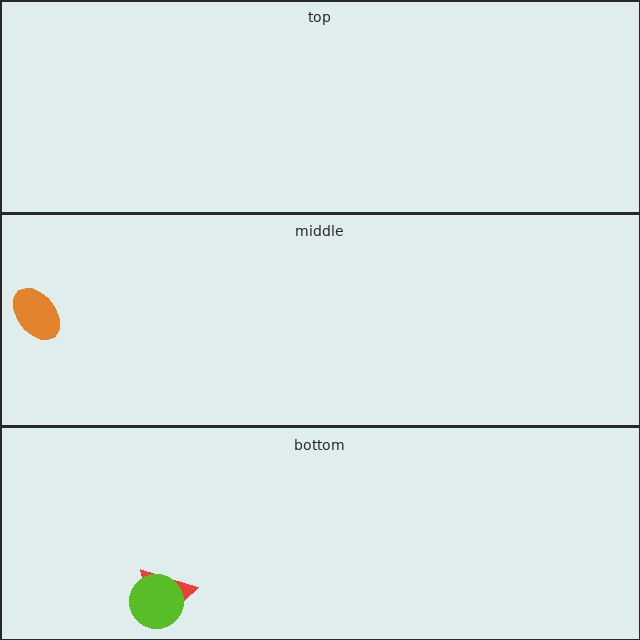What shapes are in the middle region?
The orange ellipse.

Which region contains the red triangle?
The bottom region.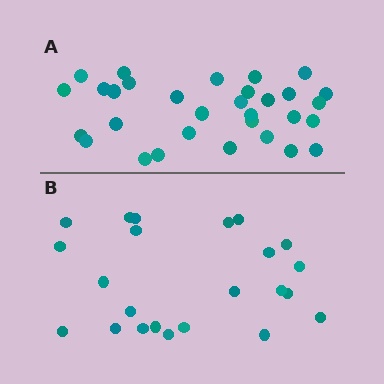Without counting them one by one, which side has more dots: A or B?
Region A (the top region) has more dots.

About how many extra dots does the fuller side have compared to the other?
Region A has roughly 8 or so more dots than region B.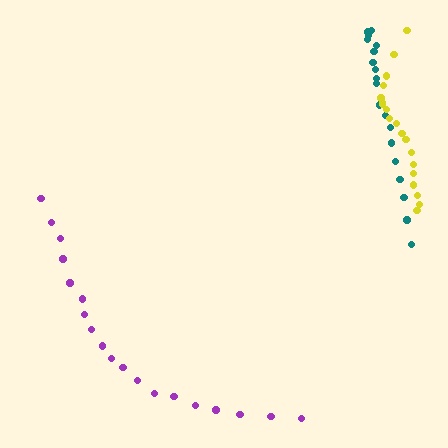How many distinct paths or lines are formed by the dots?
There are 3 distinct paths.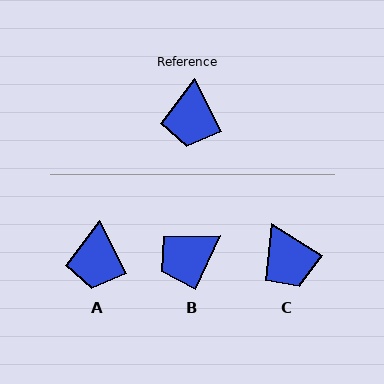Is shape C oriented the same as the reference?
No, it is off by about 31 degrees.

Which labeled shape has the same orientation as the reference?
A.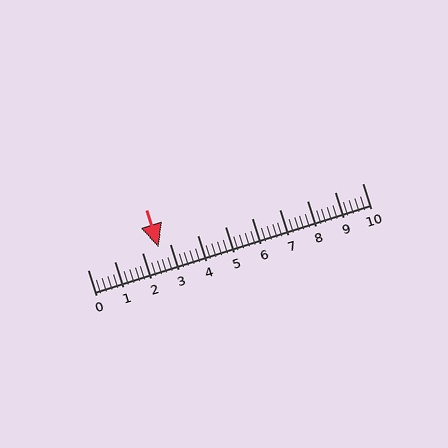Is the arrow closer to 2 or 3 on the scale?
The arrow is closer to 3.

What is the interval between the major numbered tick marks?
The major tick marks are spaced 1 units apart.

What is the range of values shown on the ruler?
The ruler shows values from 0 to 10.